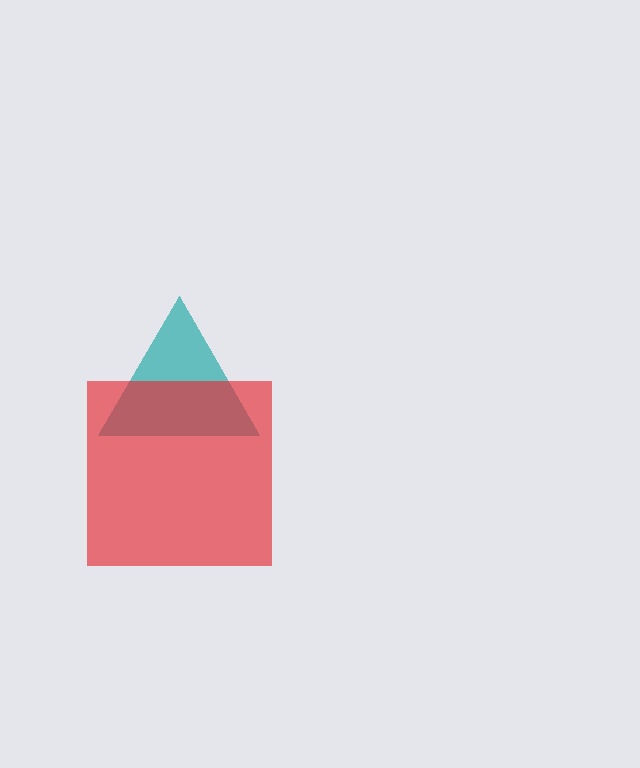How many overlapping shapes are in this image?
There are 2 overlapping shapes in the image.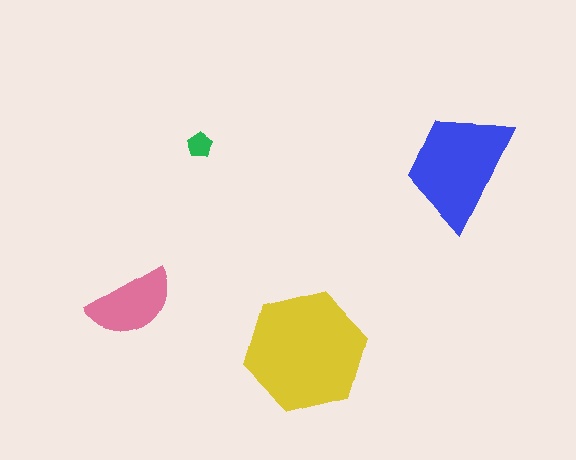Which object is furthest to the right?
The blue trapezoid is rightmost.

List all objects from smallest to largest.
The green pentagon, the pink semicircle, the blue trapezoid, the yellow hexagon.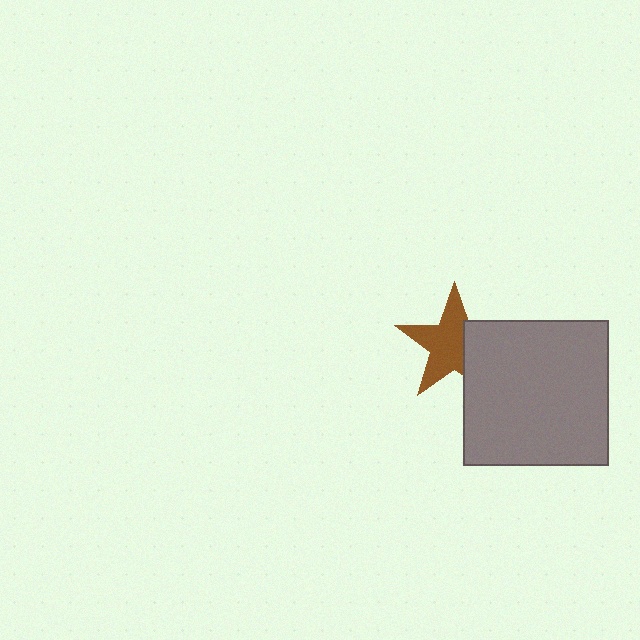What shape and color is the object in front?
The object in front is a gray square.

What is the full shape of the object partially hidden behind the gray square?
The partially hidden object is a brown star.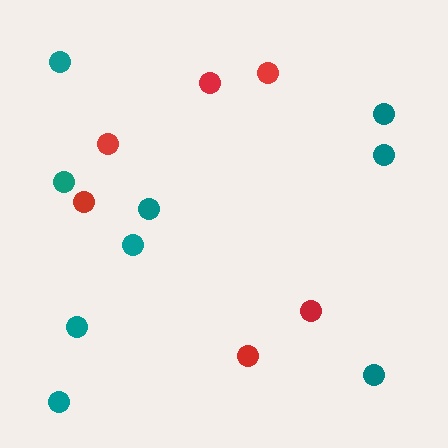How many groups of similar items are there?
There are 2 groups: one group of teal circles (9) and one group of red circles (6).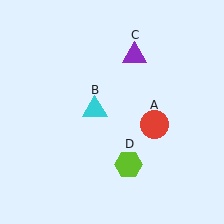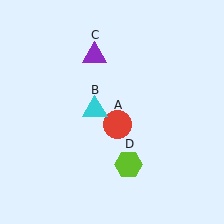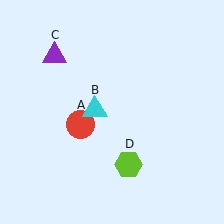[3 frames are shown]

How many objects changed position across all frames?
2 objects changed position: red circle (object A), purple triangle (object C).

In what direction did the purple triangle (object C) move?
The purple triangle (object C) moved left.